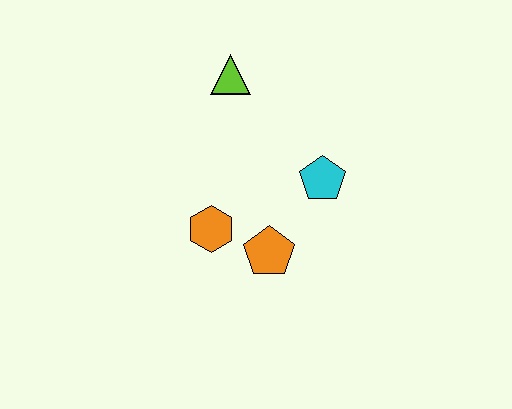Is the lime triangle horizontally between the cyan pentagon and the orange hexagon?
Yes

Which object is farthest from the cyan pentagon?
The lime triangle is farthest from the cyan pentagon.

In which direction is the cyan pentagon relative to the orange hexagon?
The cyan pentagon is to the right of the orange hexagon.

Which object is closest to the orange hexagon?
The orange pentagon is closest to the orange hexagon.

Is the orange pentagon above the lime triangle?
No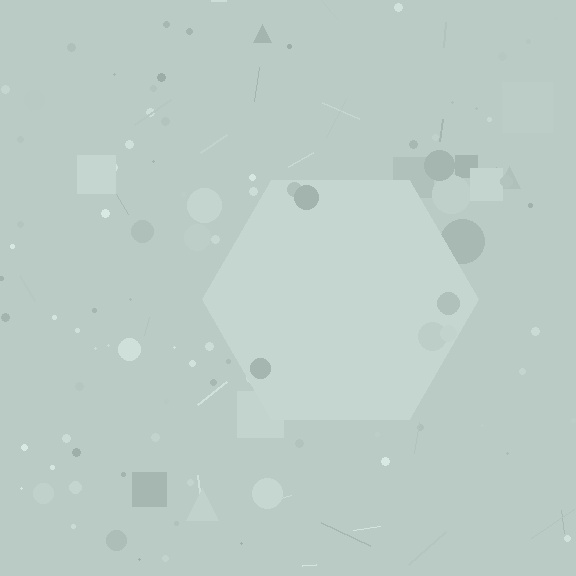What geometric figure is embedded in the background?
A hexagon is embedded in the background.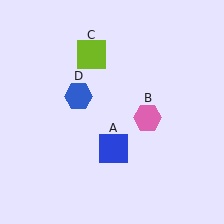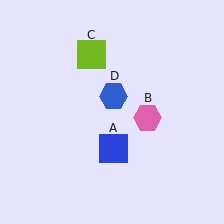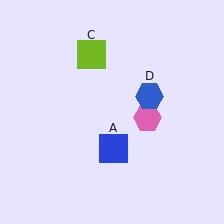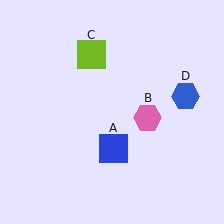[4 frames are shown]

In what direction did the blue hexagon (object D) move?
The blue hexagon (object D) moved right.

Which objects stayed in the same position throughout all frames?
Blue square (object A) and pink hexagon (object B) and lime square (object C) remained stationary.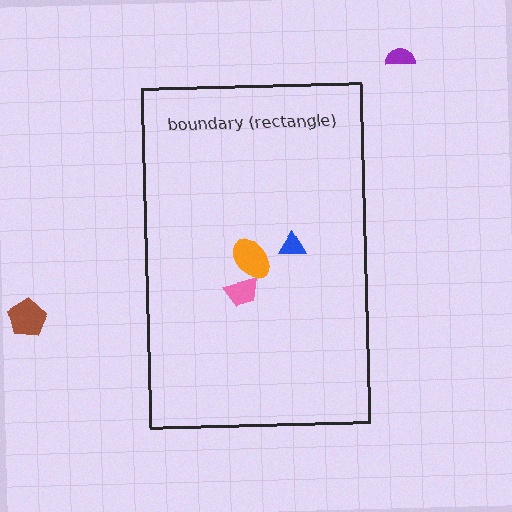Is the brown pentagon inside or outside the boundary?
Outside.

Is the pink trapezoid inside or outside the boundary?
Inside.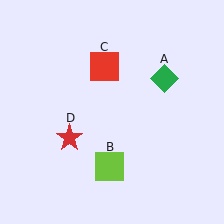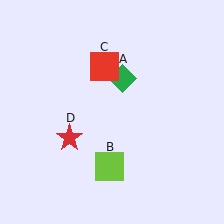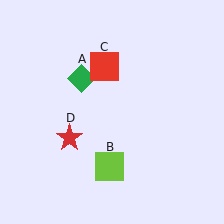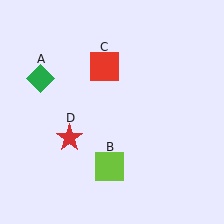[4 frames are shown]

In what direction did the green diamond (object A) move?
The green diamond (object A) moved left.